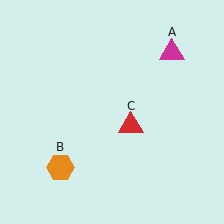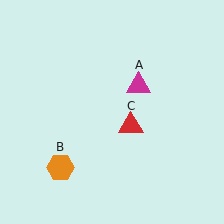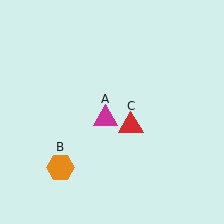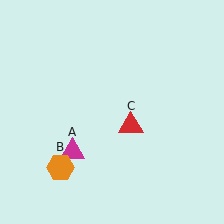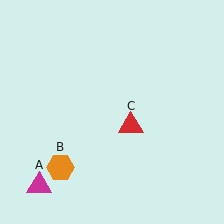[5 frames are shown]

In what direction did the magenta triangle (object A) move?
The magenta triangle (object A) moved down and to the left.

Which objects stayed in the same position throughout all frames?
Orange hexagon (object B) and red triangle (object C) remained stationary.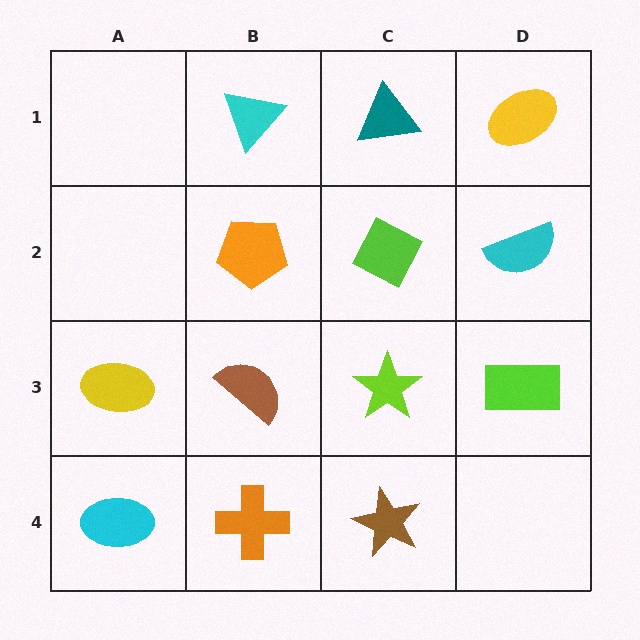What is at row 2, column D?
A cyan semicircle.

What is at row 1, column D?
A yellow ellipse.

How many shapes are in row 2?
3 shapes.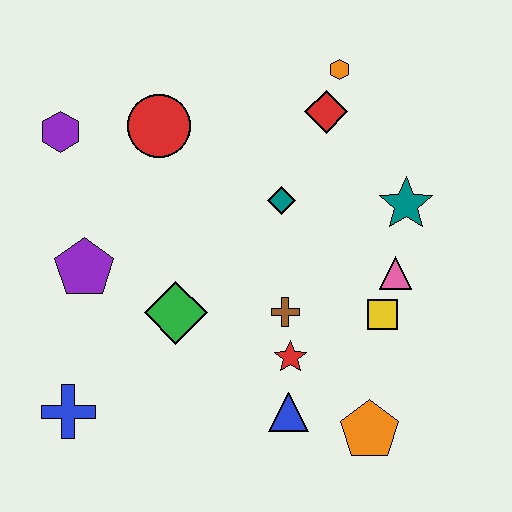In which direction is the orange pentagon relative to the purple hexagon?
The orange pentagon is to the right of the purple hexagon.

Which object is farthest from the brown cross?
The purple hexagon is farthest from the brown cross.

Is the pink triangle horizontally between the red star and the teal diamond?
No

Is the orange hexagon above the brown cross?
Yes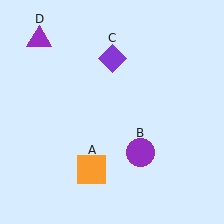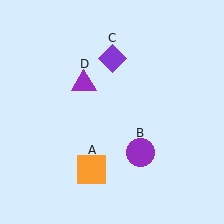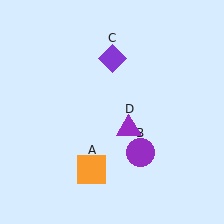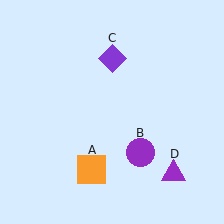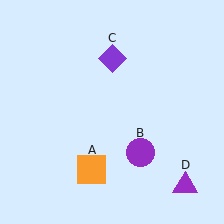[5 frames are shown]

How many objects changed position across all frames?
1 object changed position: purple triangle (object D).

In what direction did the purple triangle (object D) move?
The purple triangle (object D) moved down and to the right.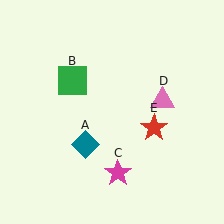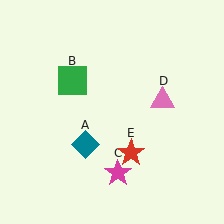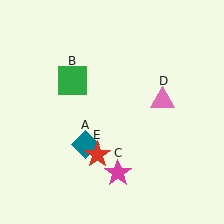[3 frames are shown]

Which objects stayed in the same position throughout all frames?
Teal diamond (object A) and green square (object B) and magenta star (object C) and pink triangle (object D) remained stationary.